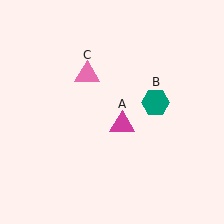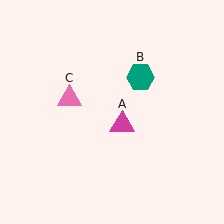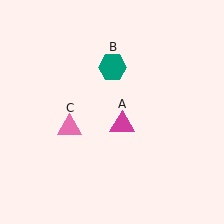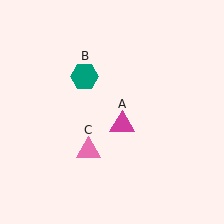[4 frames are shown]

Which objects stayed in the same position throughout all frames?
Magenta triangle (object A) remained stationary.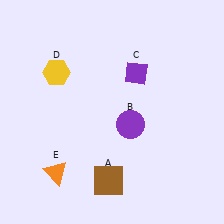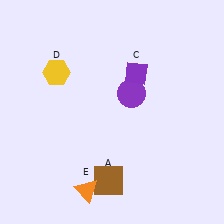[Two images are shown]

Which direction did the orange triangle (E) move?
The orange triangle (E) moved right.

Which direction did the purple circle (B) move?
The purple circle (B) moved up.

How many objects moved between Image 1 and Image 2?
2 objects moved between the two images.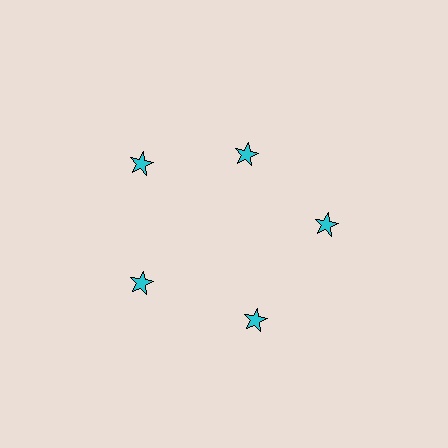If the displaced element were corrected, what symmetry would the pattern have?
It would have 5-fold rotational symmetry — the pattern would map onto itself every 72 degrees.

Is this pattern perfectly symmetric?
No. The 5 cyan stars are arranged in a ring, but one element near the 1 o'clock position is pulled inward toward the center, breaking the 5-fold rotational symmetry.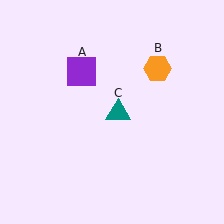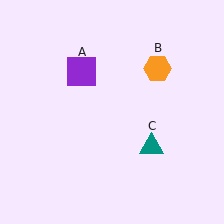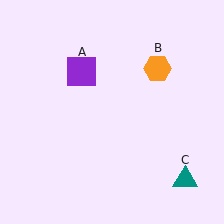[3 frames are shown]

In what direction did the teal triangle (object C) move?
The teal triangle (object C) moved down and to the right.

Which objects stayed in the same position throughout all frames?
Purple square (object A) and orange hexagon (object B) remained stationary.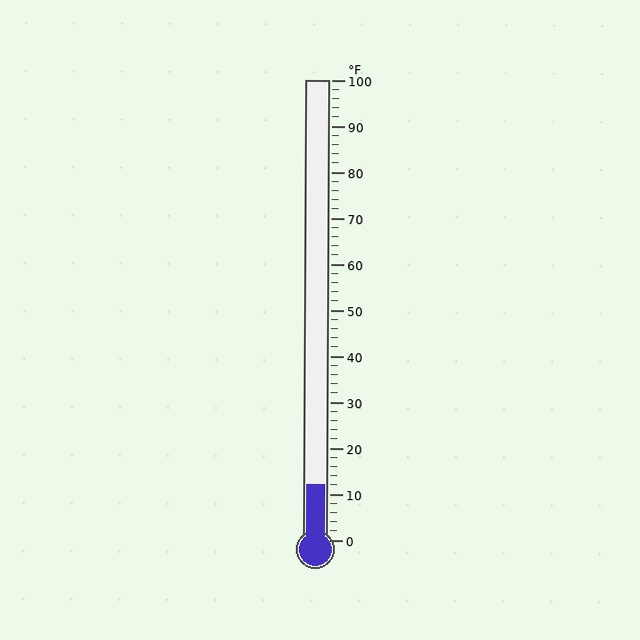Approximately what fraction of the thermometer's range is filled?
The thermometer is filled to approximately 10% of its range.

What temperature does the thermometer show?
The thermometer shows approximately 12°F.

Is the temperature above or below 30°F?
The temperature is below 30°F.